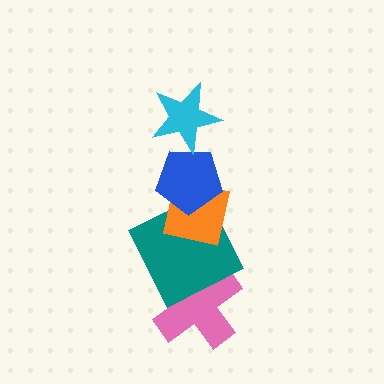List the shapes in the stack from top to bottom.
From top to bottom: the cyan star, the blue pentagon, the orange square, the teal square, the pink cross.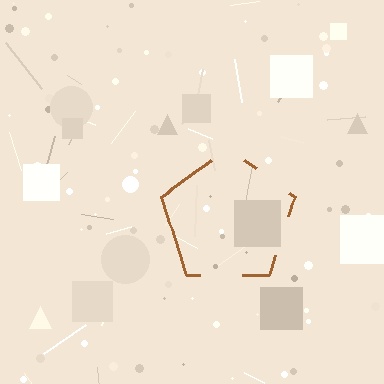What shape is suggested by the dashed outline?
The dashed outline suggests a pentagon.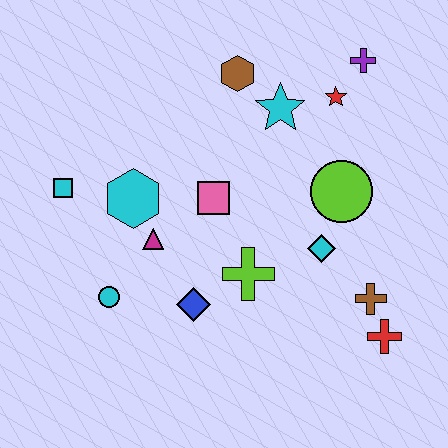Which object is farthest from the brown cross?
The cyan square is farthest from the brown cross.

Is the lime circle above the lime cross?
Yes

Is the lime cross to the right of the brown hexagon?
Yes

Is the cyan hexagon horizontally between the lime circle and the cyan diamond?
No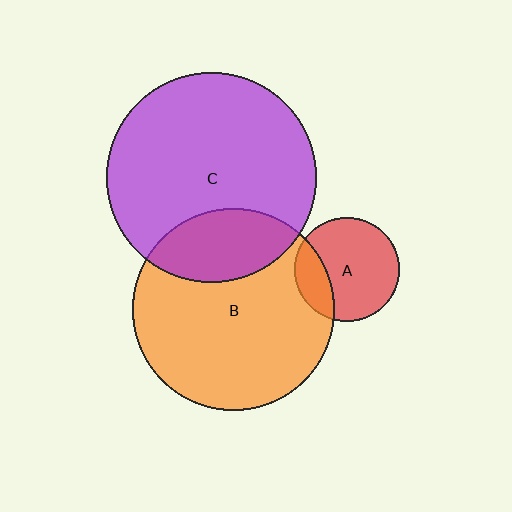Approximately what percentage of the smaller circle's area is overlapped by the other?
Approximately 25%.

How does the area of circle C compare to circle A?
Approximately 4.0 times.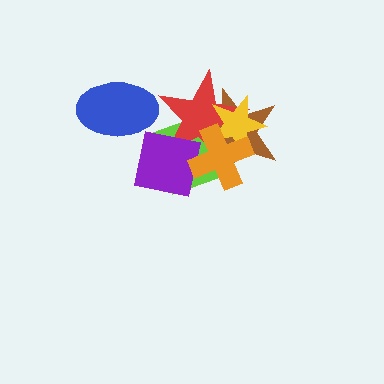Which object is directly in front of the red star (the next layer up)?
The purple square is directly in front of the red star.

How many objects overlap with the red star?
5 objects overlap with the red star.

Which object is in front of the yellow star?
The orange cross is in front of the yellow star.